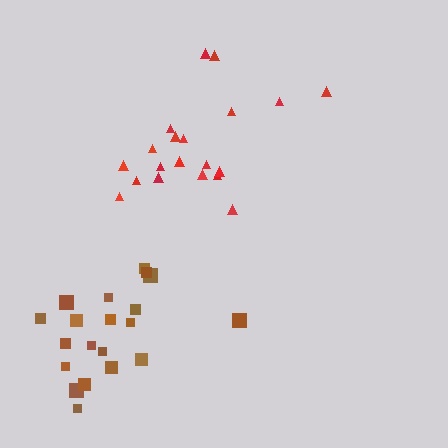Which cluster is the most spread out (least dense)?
Red.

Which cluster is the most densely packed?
Brown.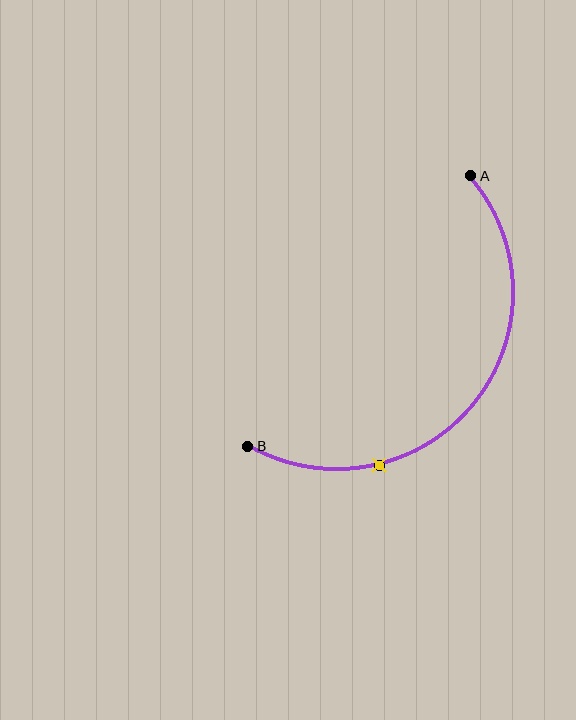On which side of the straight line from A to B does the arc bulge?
The arc bulges below and to the right of the straight line connecting A and B.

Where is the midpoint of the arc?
The arc midpoint is the point on the curve farthest from the straight line joining A and B. It sits below and to the right of that line.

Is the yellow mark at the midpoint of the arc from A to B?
No. The yellow mark lies on the arc but is closer to endpoint B. The arc midpoint would be at the point on the curve equidistant along the arc from both A and B.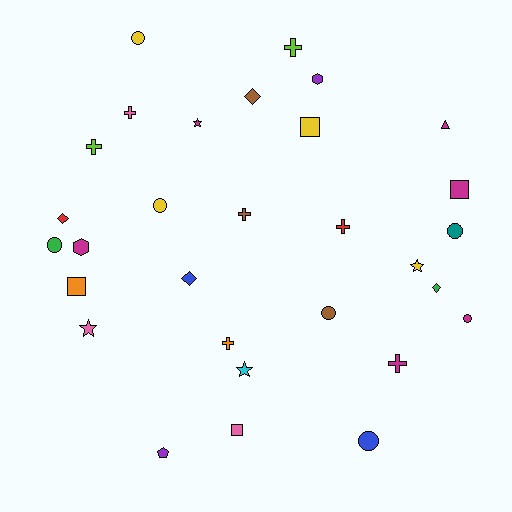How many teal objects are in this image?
There is 1 teal object.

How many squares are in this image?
There are 4 squares.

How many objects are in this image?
There are 30 objects.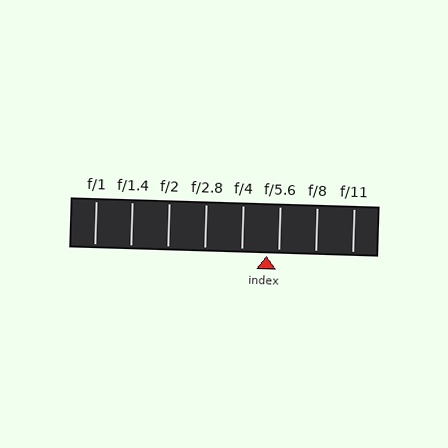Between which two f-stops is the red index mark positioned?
The index mark is between f/4 and f/5.6.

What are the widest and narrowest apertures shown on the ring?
The widest aperture shown is f/1 and the narrowest is f/11.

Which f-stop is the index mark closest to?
The index mark is closest to f/5.6.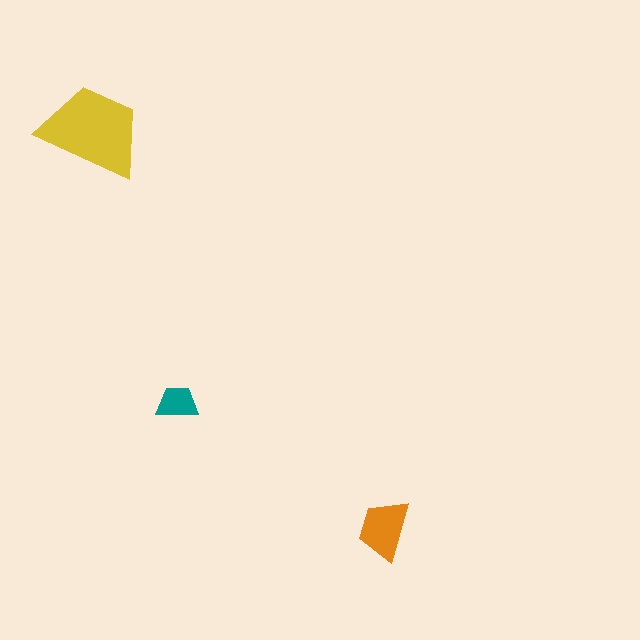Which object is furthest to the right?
The orange trapezoid is rightmost.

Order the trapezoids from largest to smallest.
the yellow one, the orange one, the teal one.